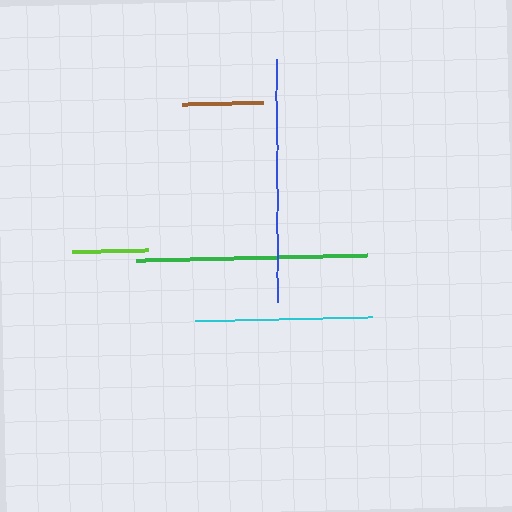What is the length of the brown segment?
The brown segment is approximately 82 pixels long.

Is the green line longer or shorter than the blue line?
The blue line is longer than the green line.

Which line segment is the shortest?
The lime line is the shortest at approximately 76 pixels.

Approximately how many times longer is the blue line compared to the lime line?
The blue line is approximately 3.2 times the length of the lime line.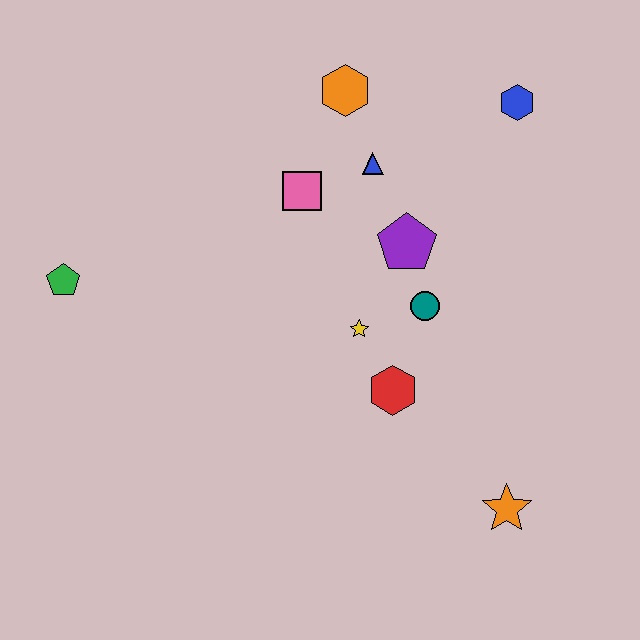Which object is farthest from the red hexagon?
The green pentagon is farthest from the red hexagon.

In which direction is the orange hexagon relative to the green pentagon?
The orange hexagon is to the right of the green pentagon.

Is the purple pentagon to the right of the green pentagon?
Yes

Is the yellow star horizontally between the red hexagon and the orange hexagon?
Yes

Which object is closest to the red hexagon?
The yellow star is closest to the red hexagon.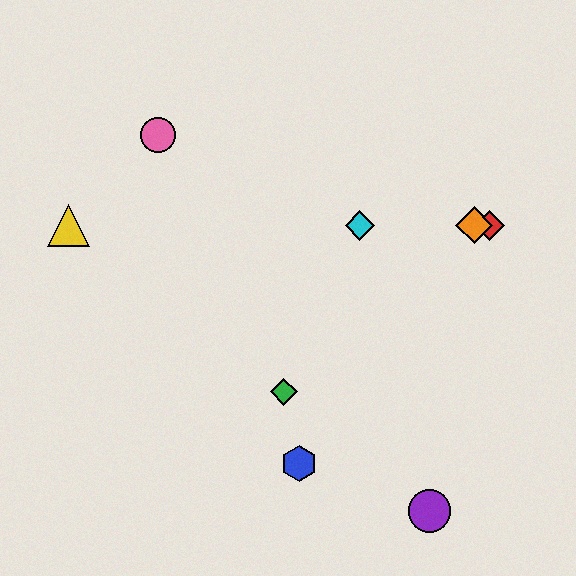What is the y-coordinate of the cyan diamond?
The cyan diamond is at y≈225.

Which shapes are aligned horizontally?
The red diamond, the yellow triangle, the orange diamond, the cyan diamond are aligned horizontally.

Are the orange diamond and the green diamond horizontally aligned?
No, the orange diamond is at y≈225 and the green diamond is at y≈392.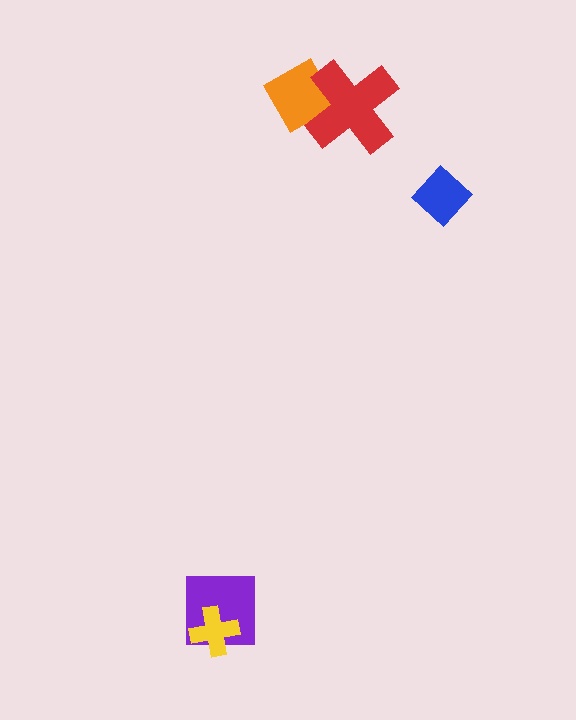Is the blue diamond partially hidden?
No, no other shape covers it.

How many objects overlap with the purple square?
1 object overlaps with the purple square.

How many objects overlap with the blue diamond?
0 objects overlap with the blue diamond.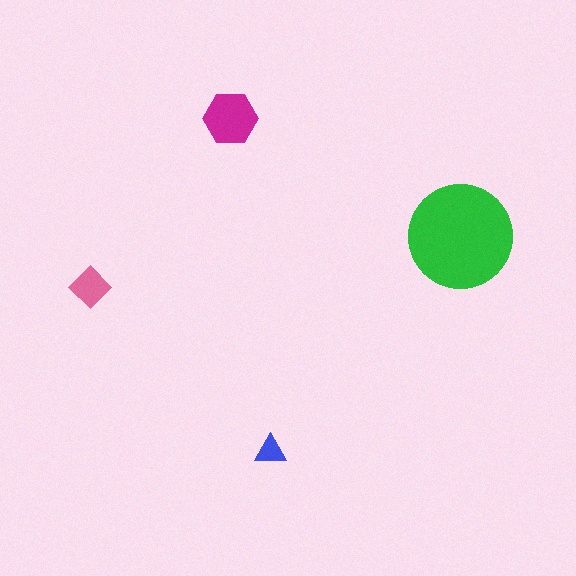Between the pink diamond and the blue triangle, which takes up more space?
The pink diamond.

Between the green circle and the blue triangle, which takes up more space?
The green circle.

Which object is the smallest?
The blue triangle.